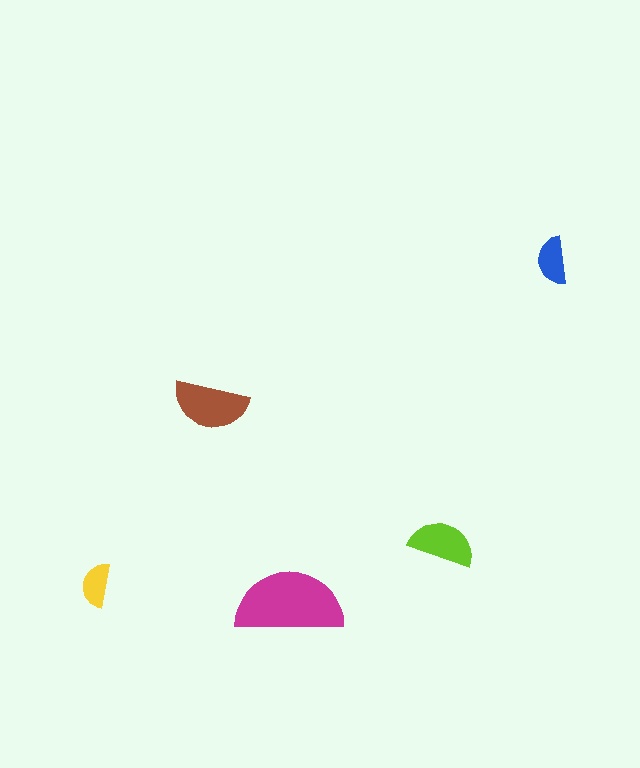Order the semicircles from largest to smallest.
the magenta one, the brown one, the lime one, the blue one, the yellow one.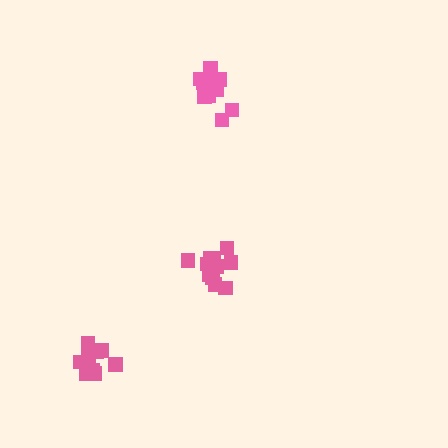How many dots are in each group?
Group 1: 14 dots, Group 2: 11 dots, Group 3: 11 dots (36 total).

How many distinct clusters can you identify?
There are 3 distinct clusters.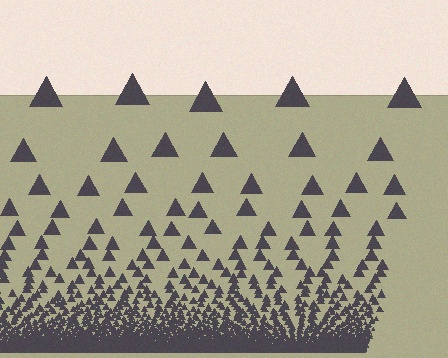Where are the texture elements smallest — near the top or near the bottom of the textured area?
Near the bottom.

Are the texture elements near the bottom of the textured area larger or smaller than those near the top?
Smaller. The gradient is inverted — elements near the bottom are smaller and denser.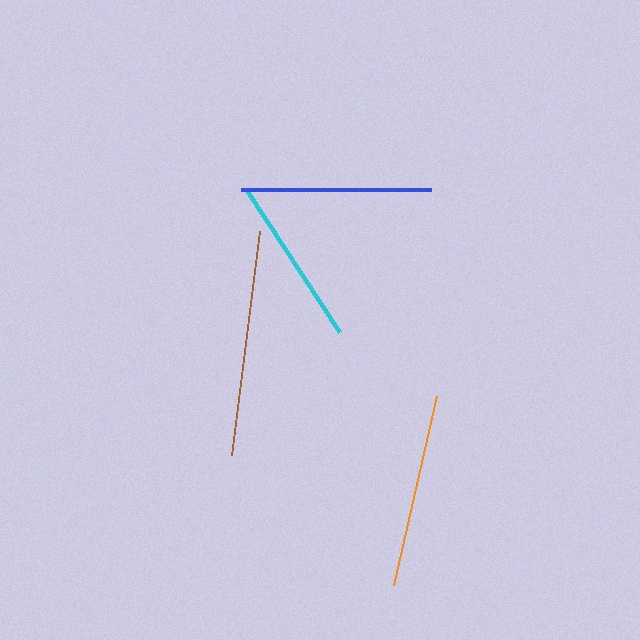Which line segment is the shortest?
The cyan line is the shortest at approximately 170 pixels.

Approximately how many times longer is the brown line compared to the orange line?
The brown line is approximately 1.2 times the length of the orange line.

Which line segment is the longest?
The brown line is the longest at approximately 226 pixels.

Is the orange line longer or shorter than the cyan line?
The orange line is longer than the cyan line.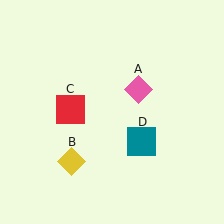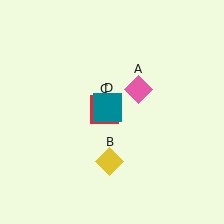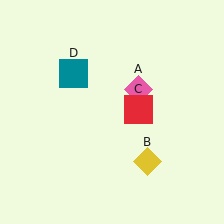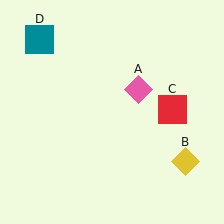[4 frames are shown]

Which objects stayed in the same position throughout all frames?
Pink diamond (object A) remained stationary.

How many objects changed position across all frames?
3 objects changed position: yellow diamond (object B), red square (object C), teal square (object D).